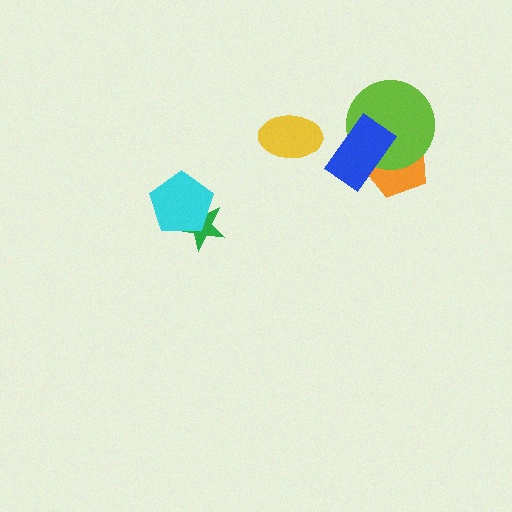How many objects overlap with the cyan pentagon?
1 object overlaps with the cyan pentagon.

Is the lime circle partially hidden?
Yes, it is partially covered by another shape.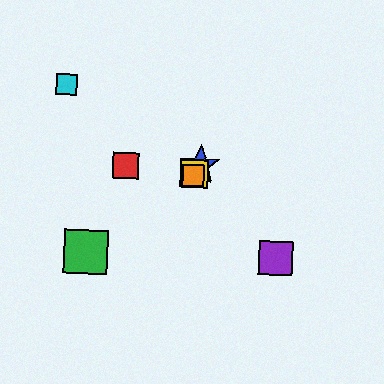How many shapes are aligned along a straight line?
3 shapes (the blue star, the yellow square, the orange square) are aligned along a straight line.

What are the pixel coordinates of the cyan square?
The cyan square is at (67, 84).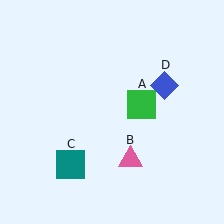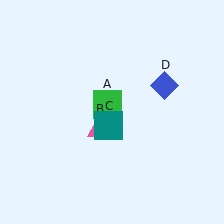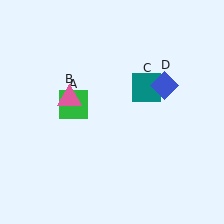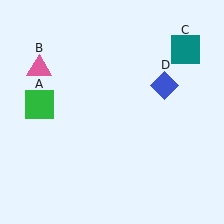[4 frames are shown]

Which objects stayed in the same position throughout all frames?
Blue diamond (object D) remained stationary.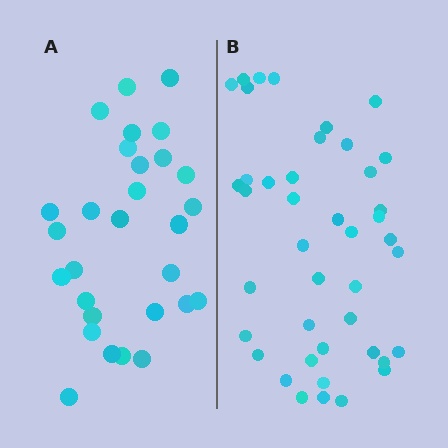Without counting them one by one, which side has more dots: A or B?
Region B (the right region) has more dots.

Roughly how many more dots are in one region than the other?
Region B has approximately 15 more dots than region A.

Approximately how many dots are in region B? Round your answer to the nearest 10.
About 40 dots. (The exact count is 42, which rounds to 40.)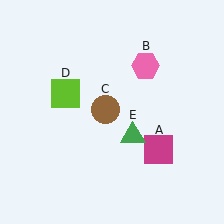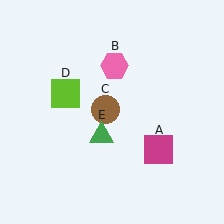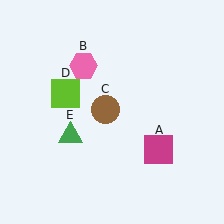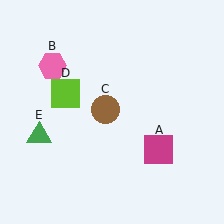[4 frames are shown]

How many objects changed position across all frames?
2 objects changed position: pink hexagon (object B), green triangle (object E).